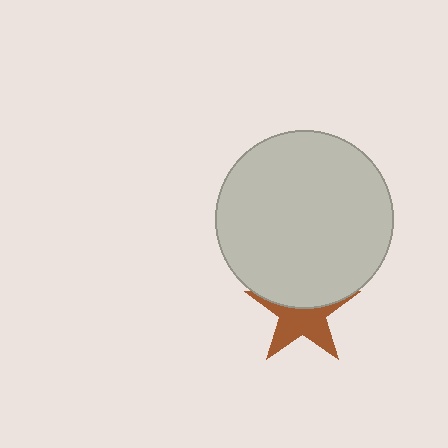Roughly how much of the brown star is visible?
About half of it is visible (roughly 57%).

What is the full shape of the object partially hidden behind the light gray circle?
The partially hidden object is a brown star.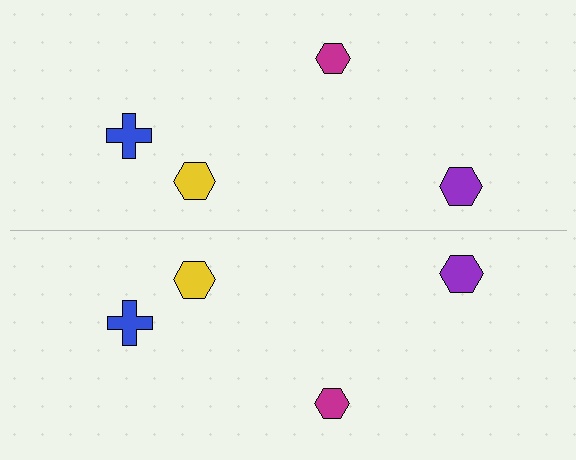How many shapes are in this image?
There are 8 shapes in this image.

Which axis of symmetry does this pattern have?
The pattern has a horizontal axis of symmetry running through the center of the image.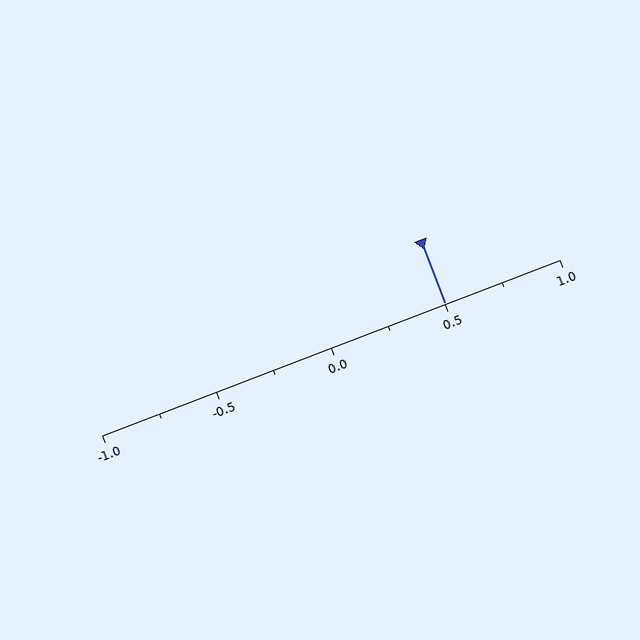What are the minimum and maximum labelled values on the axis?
The axis runs from -1.0 to 1.0.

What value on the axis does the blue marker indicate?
The marker indicates approximately 0.5.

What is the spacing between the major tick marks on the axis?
The major ticks are spaced 0.5 apart.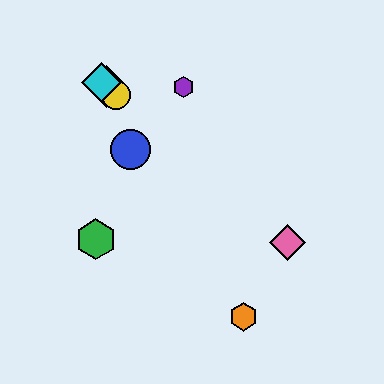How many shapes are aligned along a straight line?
4 shapes (the red diamond, the yellow circle, the cyan diamond, the pink diamond) are aligned along a straight line.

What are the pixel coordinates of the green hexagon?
The green hexagon is at (96, 239).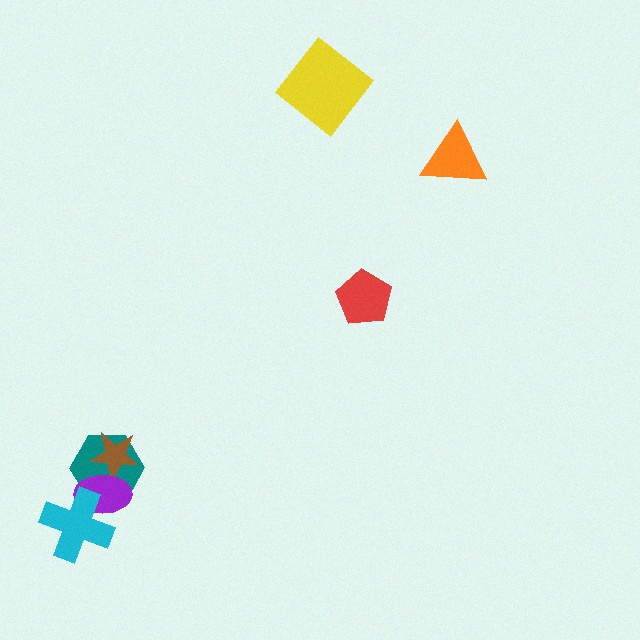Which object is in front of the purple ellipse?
The cyan cross is in front of the purple ellipse.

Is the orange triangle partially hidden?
No, no other shape covers it.